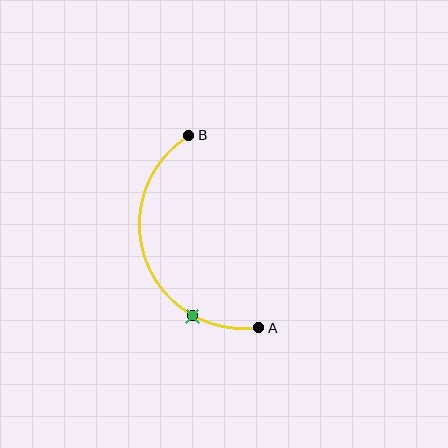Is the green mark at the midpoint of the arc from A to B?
No. The green mark lies on the arc but is closer to endpoint A. The arc midpoint would be at the point on the curve equidistant along the arc from both A and B.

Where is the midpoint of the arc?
The arc midpoint is the point on the curve farthest from the straight line joining A and B. It sits to the left of that line.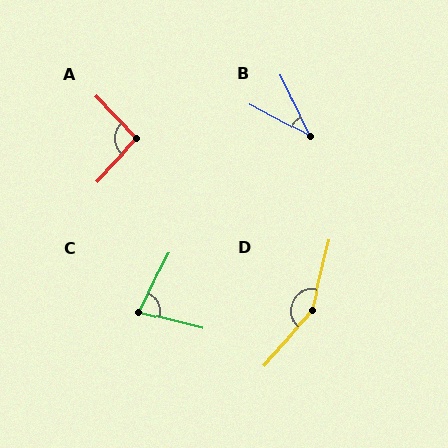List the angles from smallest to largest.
B (37°), C (76°), A (94°), D (153°).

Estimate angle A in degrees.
Approximately 94 degrees.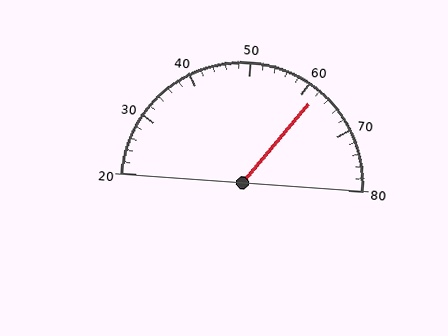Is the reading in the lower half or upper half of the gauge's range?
The reading is in the upper half of the range (20 to 80).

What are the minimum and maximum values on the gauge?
The gauge ranges from 20 to 80.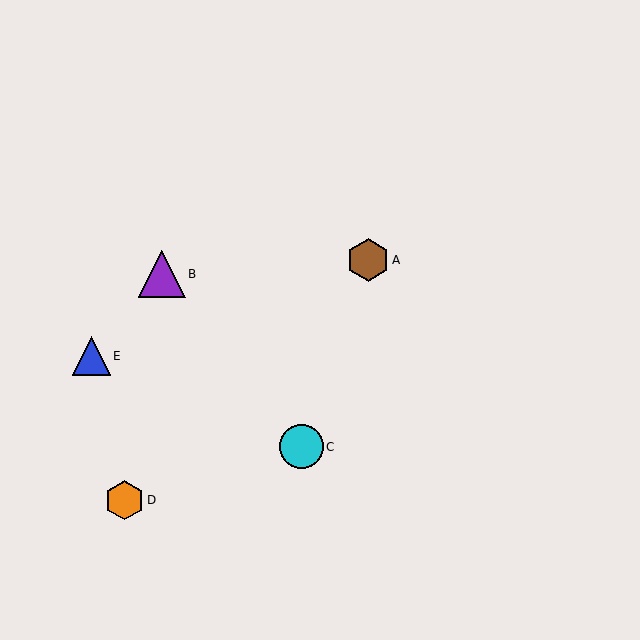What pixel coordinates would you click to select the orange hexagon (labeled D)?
Click at (124, 500) to select the orange hexagon D.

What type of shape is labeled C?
Shape C is a cyan circle.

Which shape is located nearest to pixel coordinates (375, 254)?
The brown hexagon (labeled A) at (368, 260) is nearest to that location.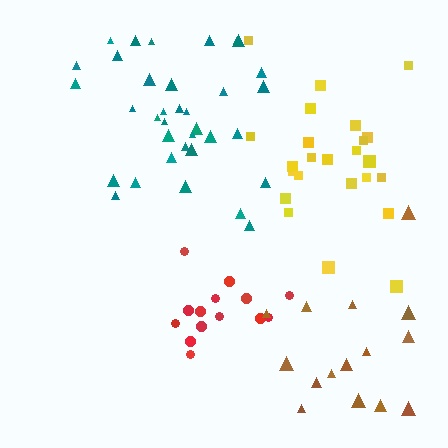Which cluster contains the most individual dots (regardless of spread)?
Teal (35).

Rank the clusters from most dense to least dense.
teal, red, yellow, brown.